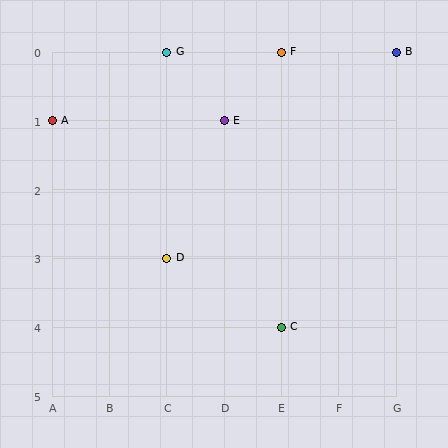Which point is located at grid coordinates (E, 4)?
Point C is at (E, 4).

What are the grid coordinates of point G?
Point G is at grid coordinates (C, 0).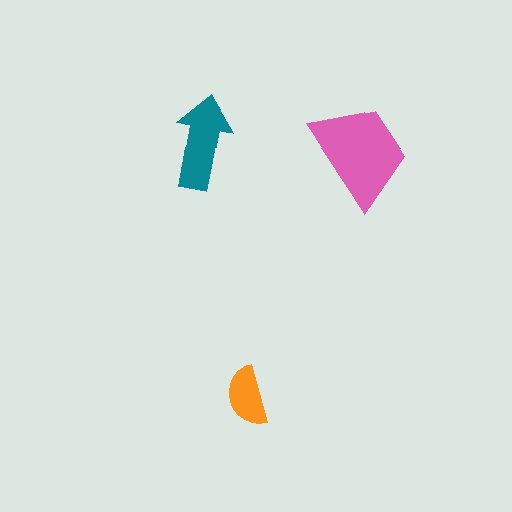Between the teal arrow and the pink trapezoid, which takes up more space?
The pink trapezoid.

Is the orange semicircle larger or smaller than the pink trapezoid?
Smaller.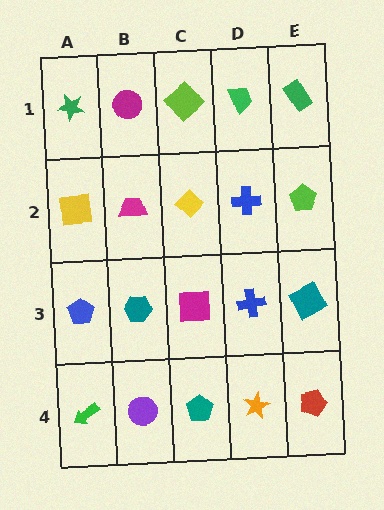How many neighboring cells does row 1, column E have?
2.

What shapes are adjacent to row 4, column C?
A magenta square (row 3, column C), a purple circle (row 4, column B), an orange star (row 4, column D).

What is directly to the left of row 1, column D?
A lime diamond.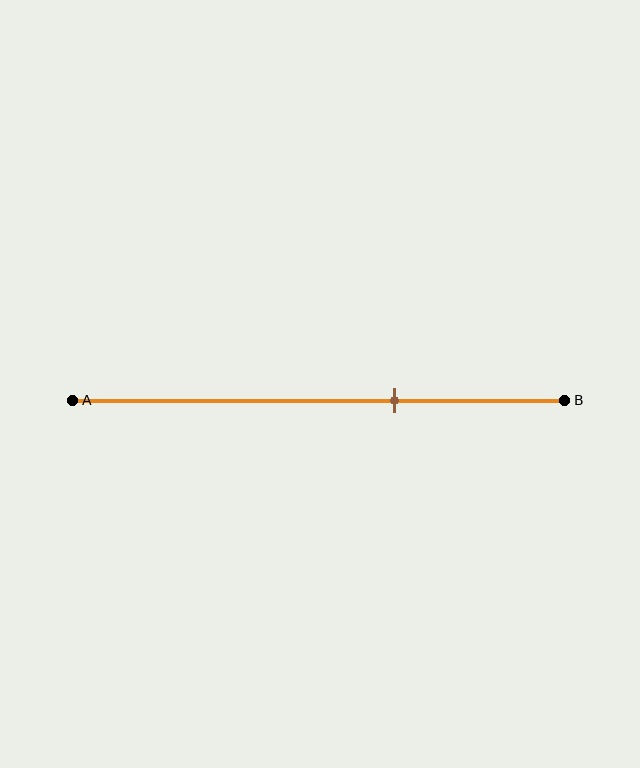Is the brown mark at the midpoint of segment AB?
No, the mark is at about 65% from A, not at the 50% midpoint.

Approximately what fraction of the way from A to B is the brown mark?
The brown mark is approximately 65% of the way from A to B.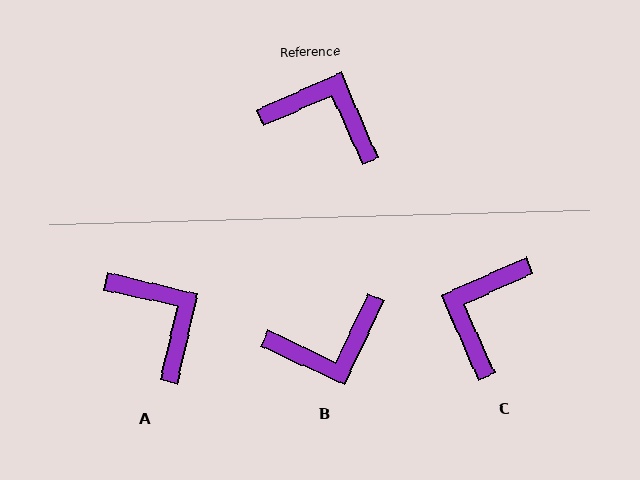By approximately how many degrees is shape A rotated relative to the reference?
Approximately 37 degrees clockwise.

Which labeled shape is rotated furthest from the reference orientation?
B, about 139 degrees away.